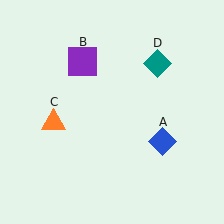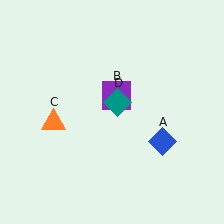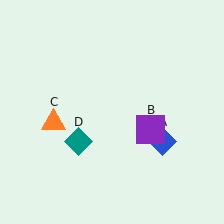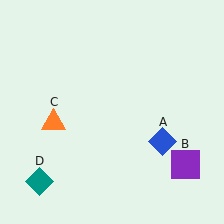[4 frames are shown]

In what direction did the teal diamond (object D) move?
The teal diamond (object D) moved down and to the left.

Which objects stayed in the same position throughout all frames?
Blue diamond (object A) and orange triangle (object C) remained stationary.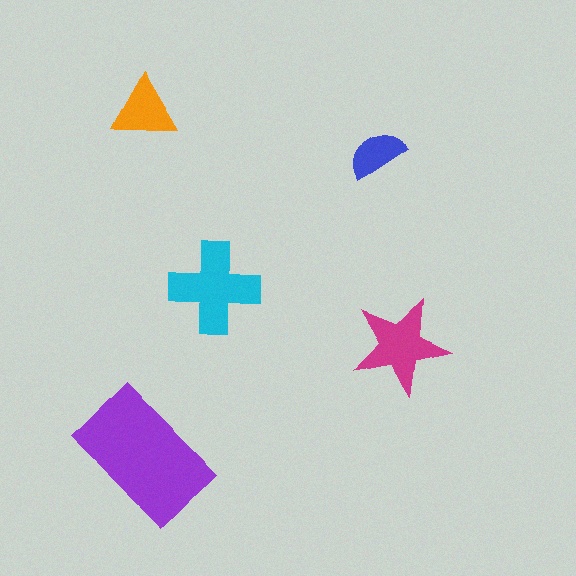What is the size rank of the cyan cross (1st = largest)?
2nd.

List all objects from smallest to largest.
The blue semicircle, the orange triangle, the magenta star, the cyan cross, the purple rectangle.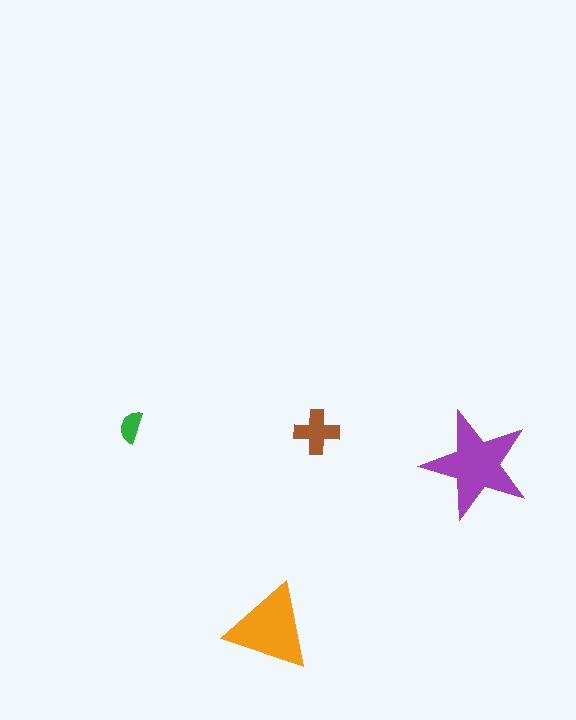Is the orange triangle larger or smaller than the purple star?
Smaller.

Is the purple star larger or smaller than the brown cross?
Larger.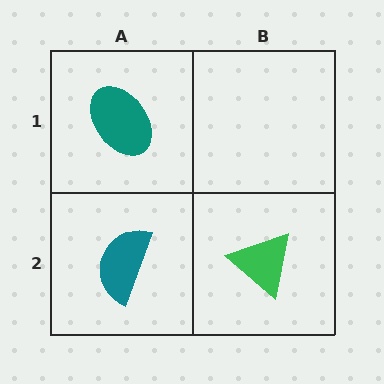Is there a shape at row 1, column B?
No, that cell is empty.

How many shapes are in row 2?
2 shapes.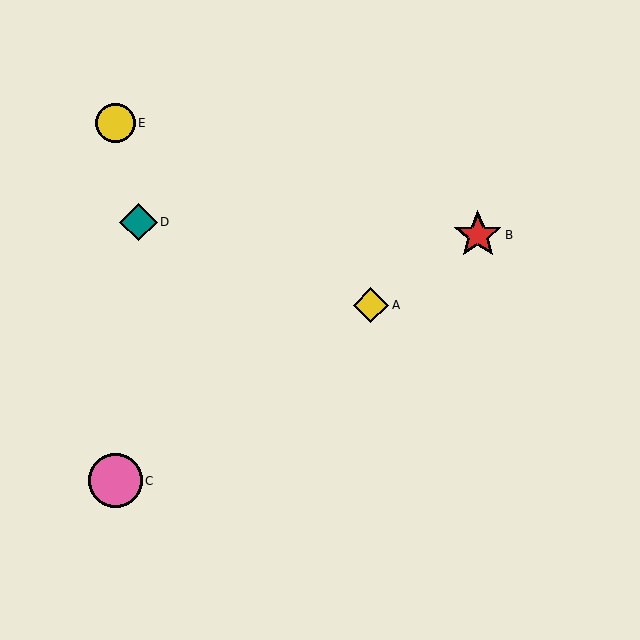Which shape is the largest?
The pink circle (labeled C) is the largest.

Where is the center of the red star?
The center of the red star is at (478, 235).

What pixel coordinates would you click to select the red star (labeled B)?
Click at (478, 235) to select the red star B.